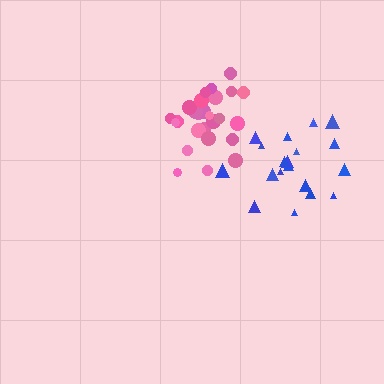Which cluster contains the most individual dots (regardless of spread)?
Pink (26).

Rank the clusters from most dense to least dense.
pink, blue.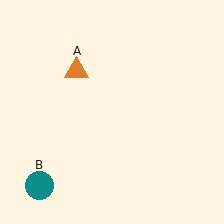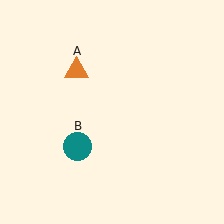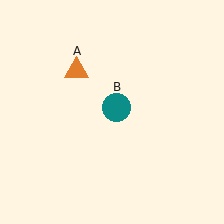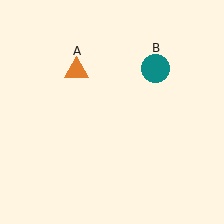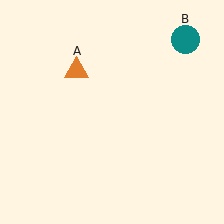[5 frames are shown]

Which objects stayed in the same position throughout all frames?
Orange triangle (object A) remained stationary.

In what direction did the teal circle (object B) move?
The teal circle (object B) moved up and to the right.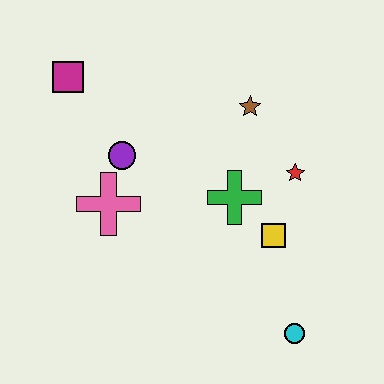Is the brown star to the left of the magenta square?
No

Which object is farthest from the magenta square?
The cyan circle is farthest from the magenta square.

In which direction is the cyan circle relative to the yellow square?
The cyan circle is below the yellow square.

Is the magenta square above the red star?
Yes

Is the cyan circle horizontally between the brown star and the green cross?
No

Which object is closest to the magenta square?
The purple circle is closest to the magenta square.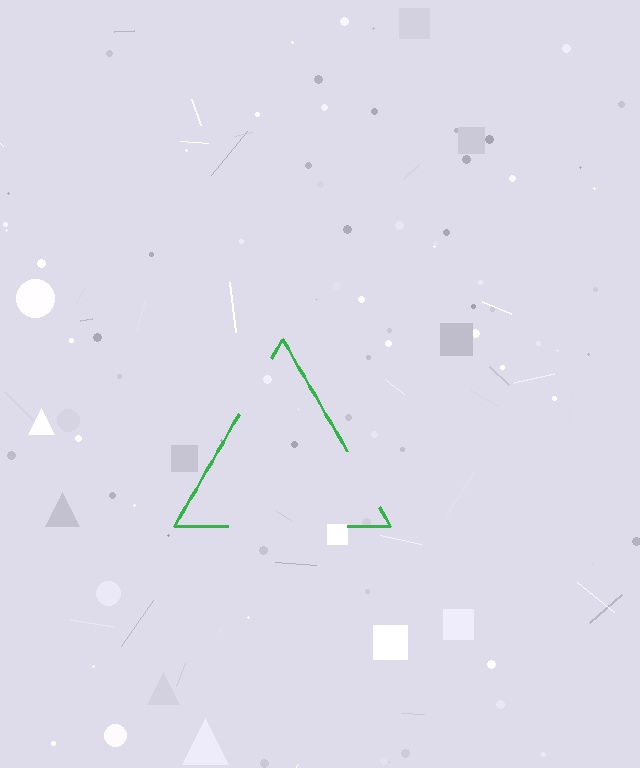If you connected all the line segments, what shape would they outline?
They would outline a triangle.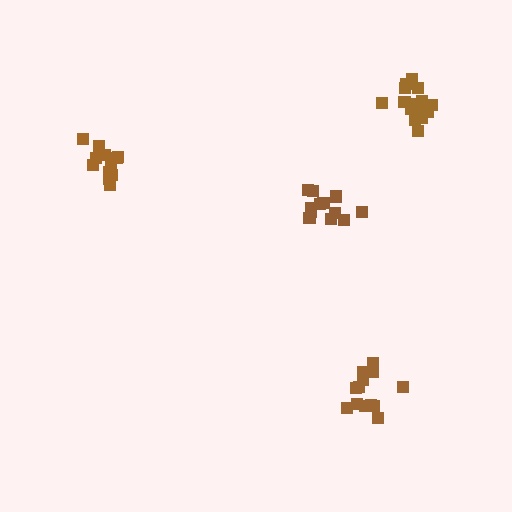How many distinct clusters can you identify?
There are 4 distinct clusters.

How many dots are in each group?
Group 1: 14 dots, Group 2: 16 dots, Group 3: 13 dots, Group 4: 12 dots (55 total).